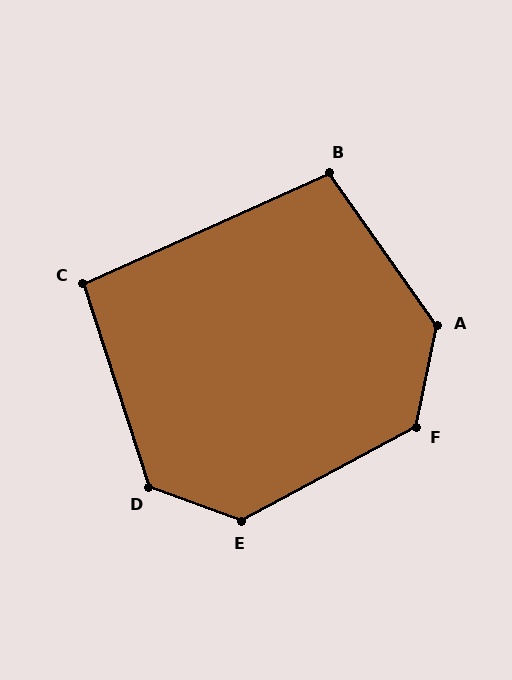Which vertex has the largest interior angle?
A, at approximately 133 degrees.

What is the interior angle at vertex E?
Approximately 131 degrees (obtuse).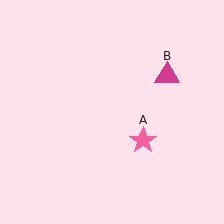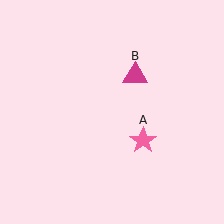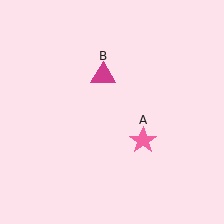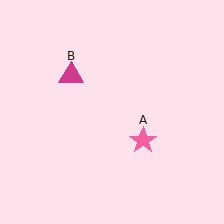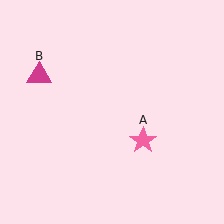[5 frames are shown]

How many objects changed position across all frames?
1 object changed position: magenta triangle (object B).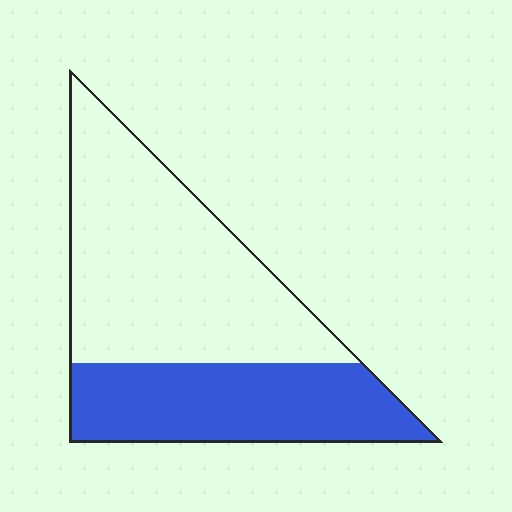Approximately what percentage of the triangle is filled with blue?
Approximately 40%.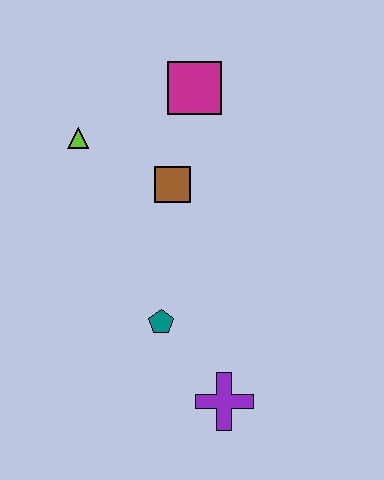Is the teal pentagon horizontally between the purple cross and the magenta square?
No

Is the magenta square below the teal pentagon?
No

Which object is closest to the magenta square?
The brown square is closest to the magenta square.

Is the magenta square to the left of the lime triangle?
No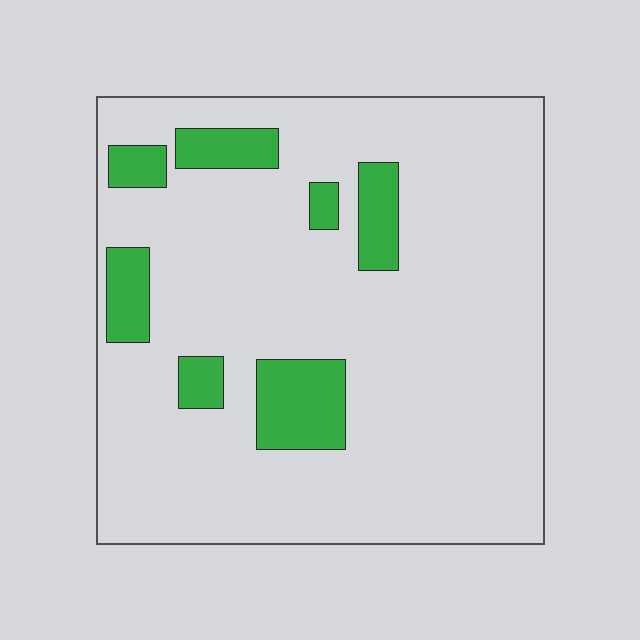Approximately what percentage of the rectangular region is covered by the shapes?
Approximately 15%.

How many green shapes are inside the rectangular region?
7.